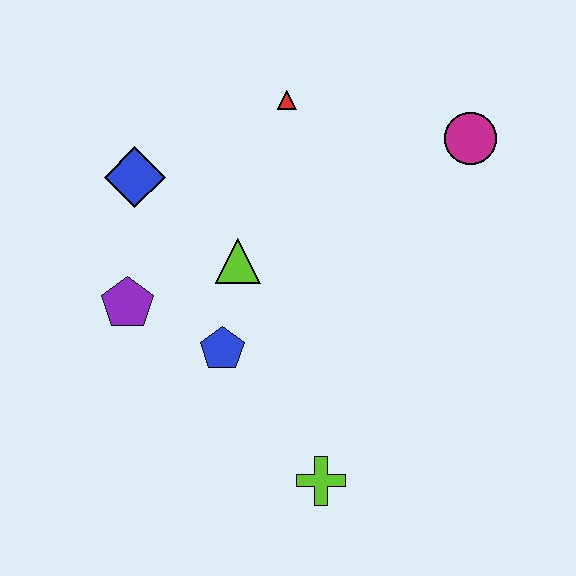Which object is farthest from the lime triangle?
The magenta circle is farthest from the lime triangle.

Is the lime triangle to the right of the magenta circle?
No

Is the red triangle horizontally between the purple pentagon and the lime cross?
Yes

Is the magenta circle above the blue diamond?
Yes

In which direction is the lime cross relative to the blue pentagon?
The lime cross is below the blue pentagon.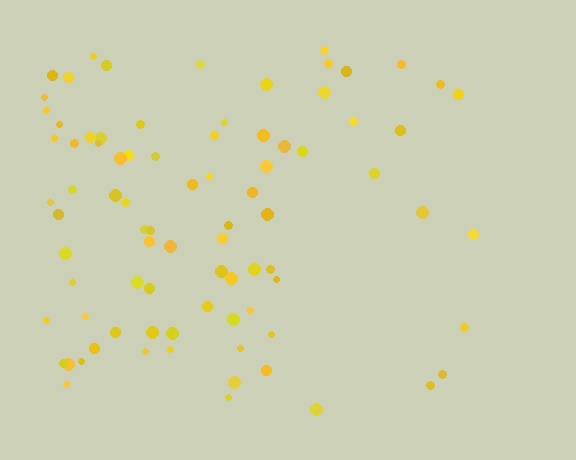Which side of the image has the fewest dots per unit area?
The right.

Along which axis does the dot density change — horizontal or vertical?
Horizontal.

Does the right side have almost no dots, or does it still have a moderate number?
Still a moderate number, just noticeably fewer than the left.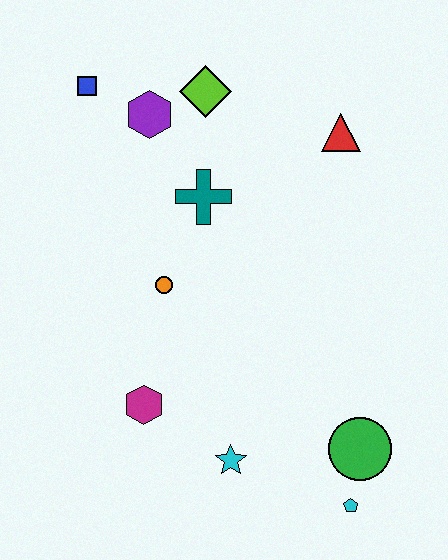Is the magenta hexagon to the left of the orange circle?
Yes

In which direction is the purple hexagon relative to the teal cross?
The purple hexagon is above the teal cross.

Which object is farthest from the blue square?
The cyan pentagon is farthest from the blue square.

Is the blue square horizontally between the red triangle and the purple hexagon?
No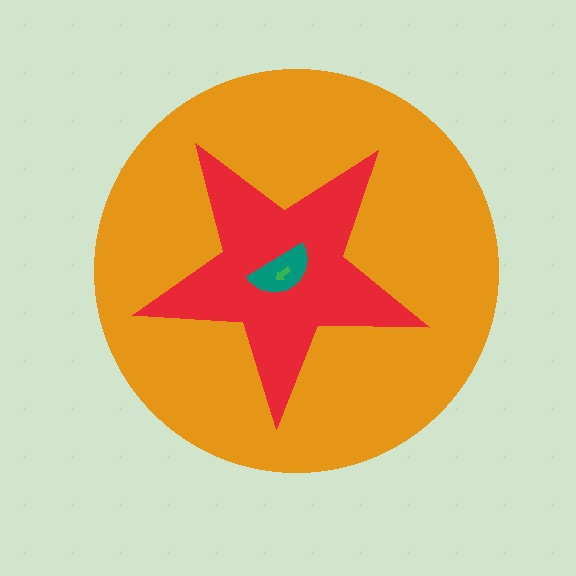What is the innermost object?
The green arrow.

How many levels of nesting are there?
4.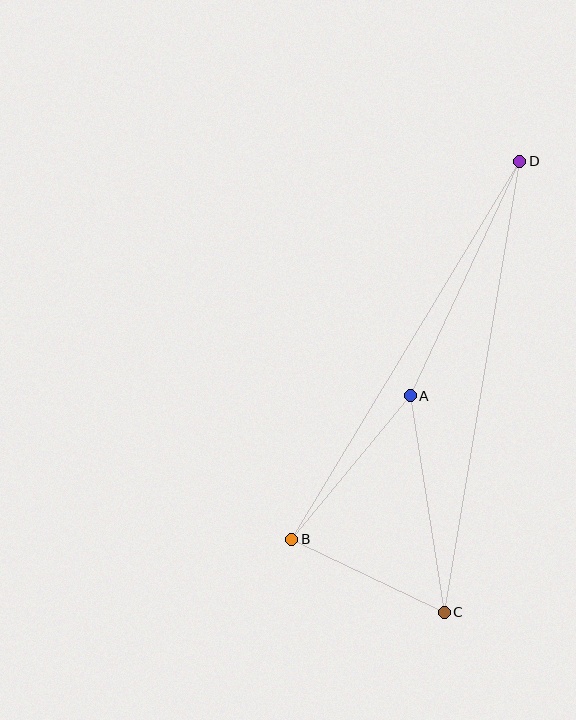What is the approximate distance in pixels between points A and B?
The distance between A and B is approximately 186 pixels.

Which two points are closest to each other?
Points B and C are closest to each other.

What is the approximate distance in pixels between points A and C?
The distance between A and C is approximately 219 pixels.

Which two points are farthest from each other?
Points C and D are farthest from each other.